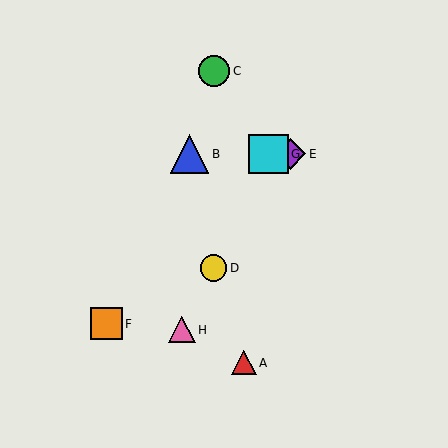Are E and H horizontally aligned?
No, E is at y≈154 and H is at y≈330.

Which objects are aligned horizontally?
Objects B, E, G are aligned horizontally.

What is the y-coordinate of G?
Object G is at y≈154.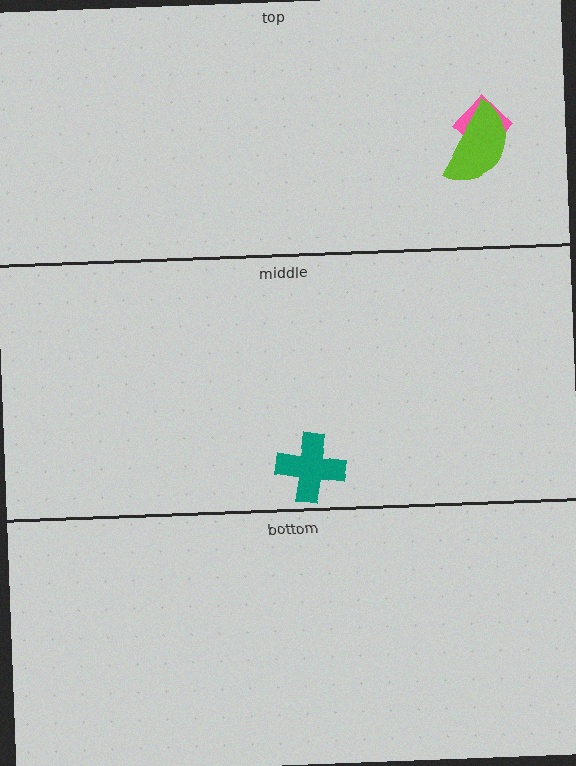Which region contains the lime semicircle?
The top region.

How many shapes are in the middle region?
1.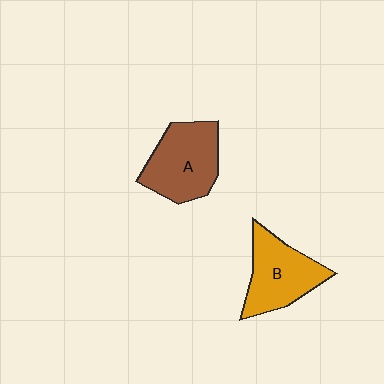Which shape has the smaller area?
Shape B (orange).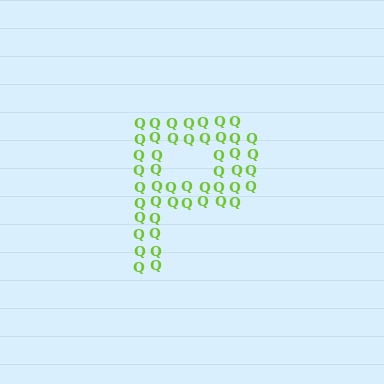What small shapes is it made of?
It is made of small letter Q's.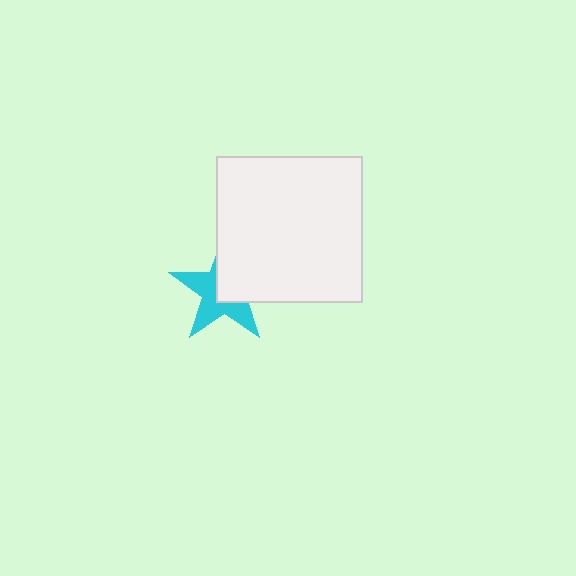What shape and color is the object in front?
The object in front is a white square.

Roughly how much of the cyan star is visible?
About half of it is visible (roughly 52%).